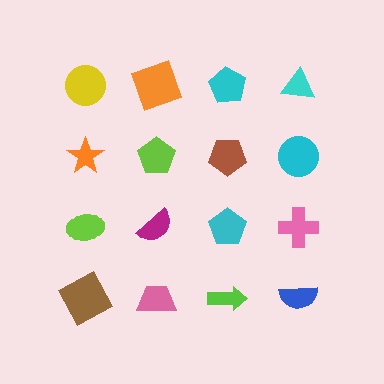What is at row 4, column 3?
A lime arrow.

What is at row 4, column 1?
A brown square.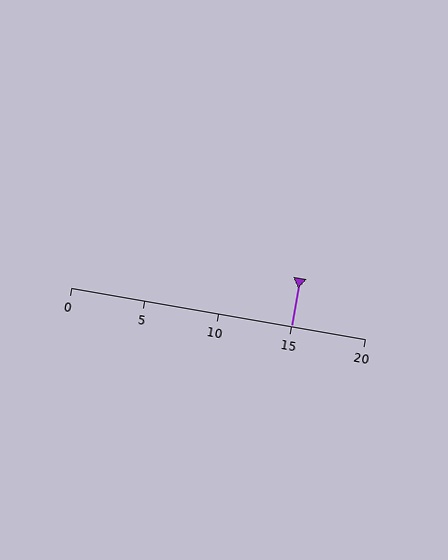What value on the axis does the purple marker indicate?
The marker indicates approximately 15.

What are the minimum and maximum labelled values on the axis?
The axis runs from 0 to 20.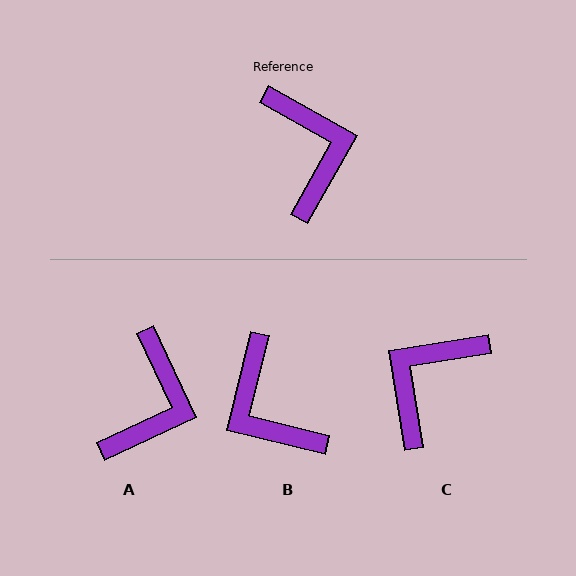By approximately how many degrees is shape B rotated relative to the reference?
Approximately 164 degrees clockwise.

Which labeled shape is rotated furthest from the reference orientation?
B, about 164 degrees away.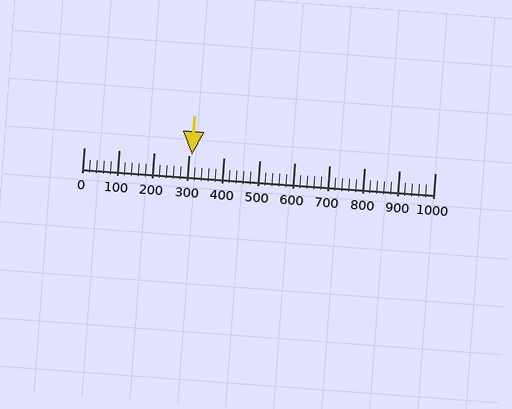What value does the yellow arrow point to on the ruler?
The yellow arrow points to approximately 309.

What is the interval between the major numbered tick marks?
The major tick marks are spaced 100 units apart.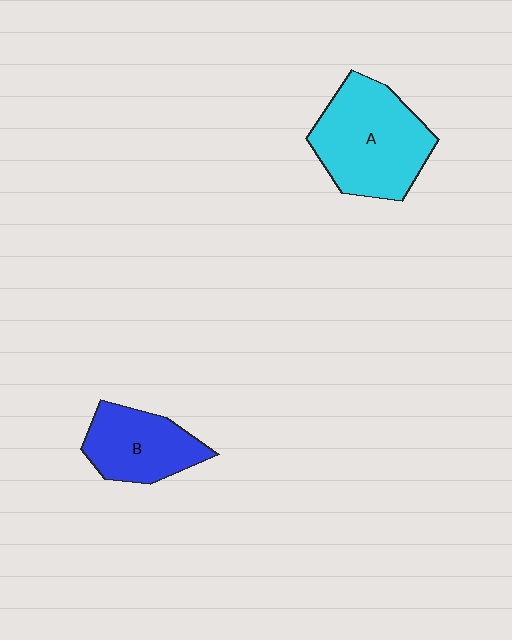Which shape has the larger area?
Shape A (cyan).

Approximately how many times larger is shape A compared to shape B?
Approximately 1.5 times.